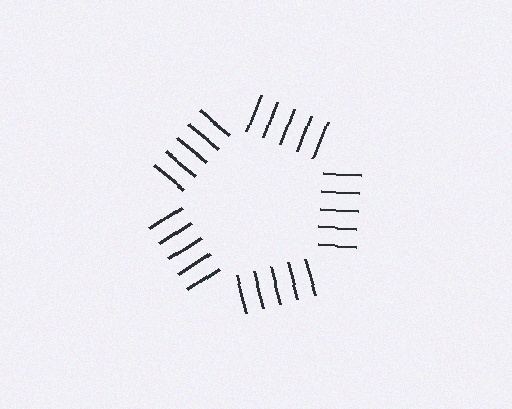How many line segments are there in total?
25 — 5 along each of the 5 edges.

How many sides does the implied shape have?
5 sides — the line-ends trace a pentagon.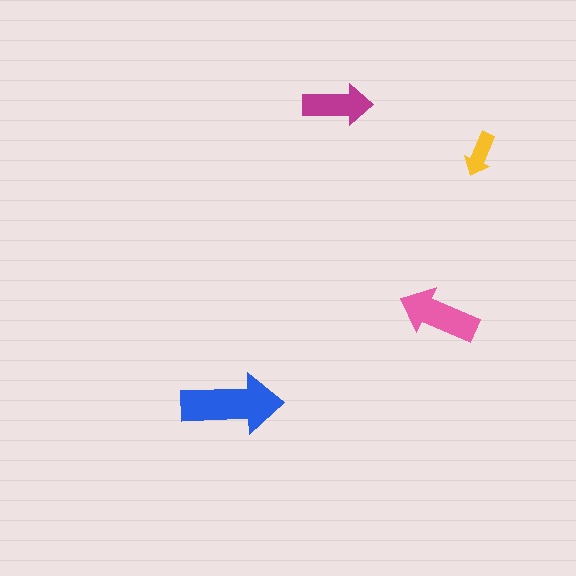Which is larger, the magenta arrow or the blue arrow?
The blue one.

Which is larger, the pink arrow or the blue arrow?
The blue one.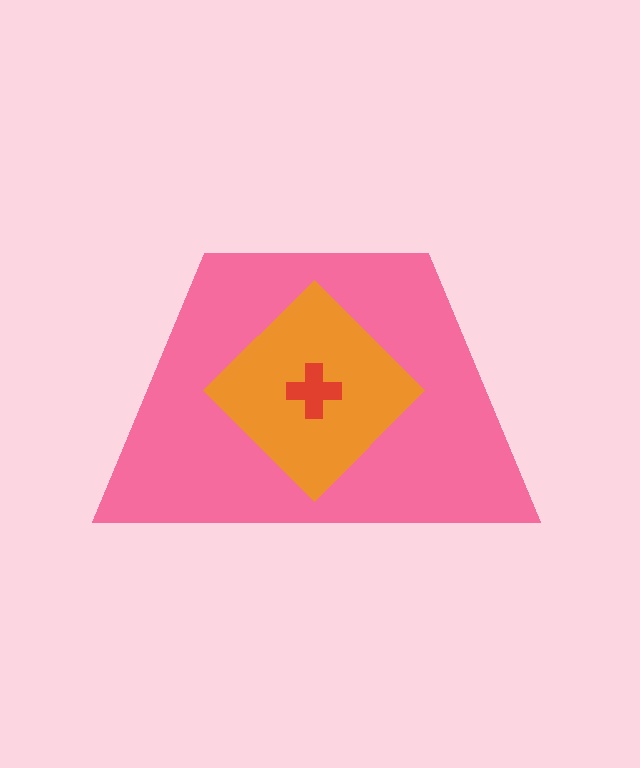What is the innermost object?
The red cross.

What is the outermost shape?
The pink trapezoid.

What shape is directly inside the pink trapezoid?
The orange diamond.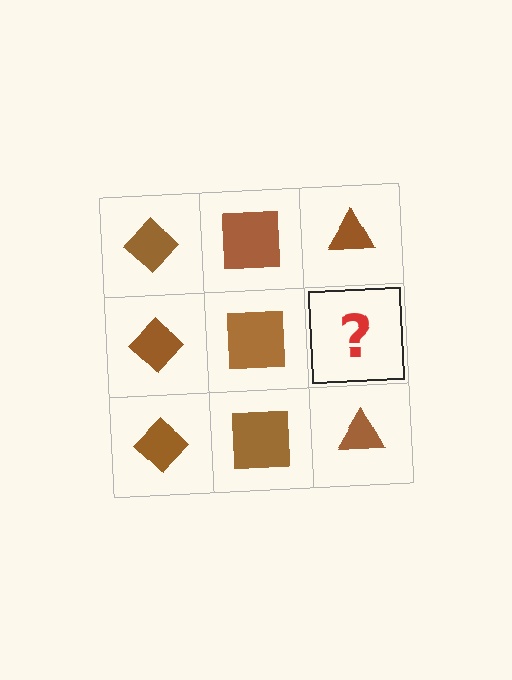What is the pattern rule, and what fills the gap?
The rule is that each column has a consistent shape. The gap should be filled with a brown triangle.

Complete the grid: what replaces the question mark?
The question mark should be replaced with a brown triangle.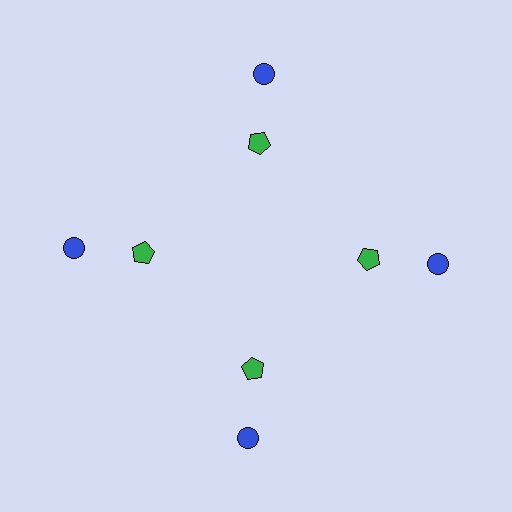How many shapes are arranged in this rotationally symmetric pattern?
There are 8 shapes, arranged in 4 groups of 2.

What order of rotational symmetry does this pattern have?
This pattern has 4-fold rotational symmetry.